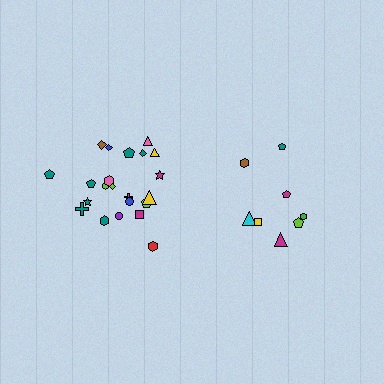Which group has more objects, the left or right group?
The left group.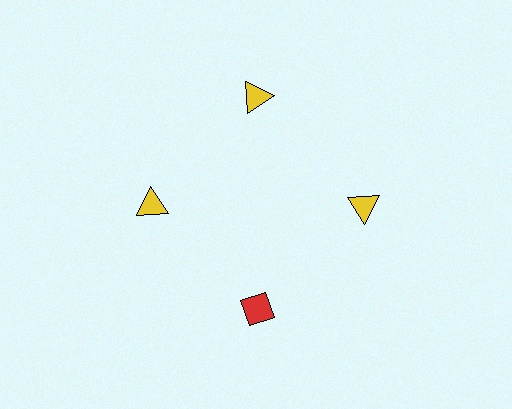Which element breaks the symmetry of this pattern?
The red diamond at roughly the 6 o'clock position breaks the symmetry. All other shapes are yellow triangles.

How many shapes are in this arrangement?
There are 4 shapes arranged in a ring pattern.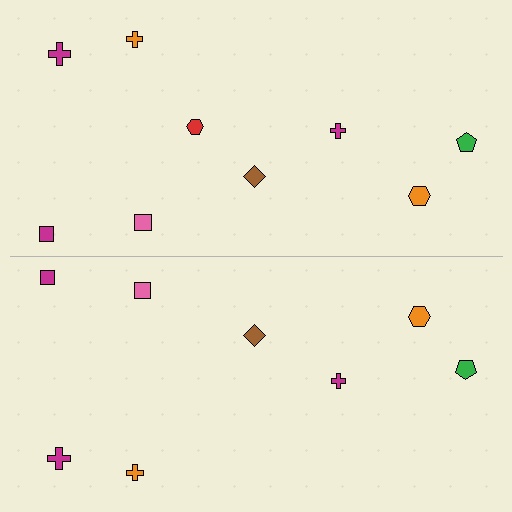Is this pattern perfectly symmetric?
No, the pattern is not perfectly symmetric. A red hexagon is missing from the bottom side.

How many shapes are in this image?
There are 17 shapes in this image.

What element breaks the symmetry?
A red hexagon is missing from the bottom side.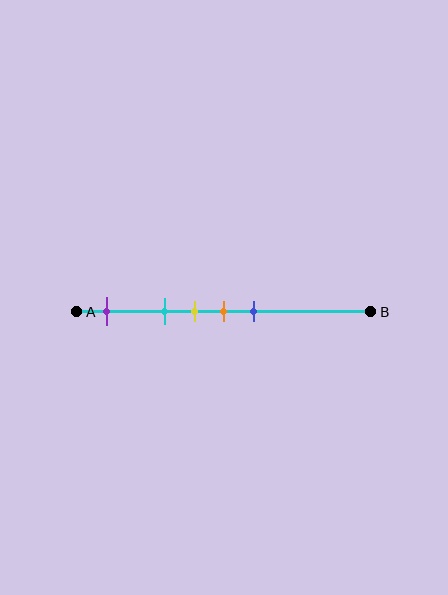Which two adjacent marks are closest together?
The yellow and orange marks are the closest adjacent pair.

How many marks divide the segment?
There are 5 marks dividing the segment.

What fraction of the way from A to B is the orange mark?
The orange mark is approximately 50% (0.5) of the way from A to B.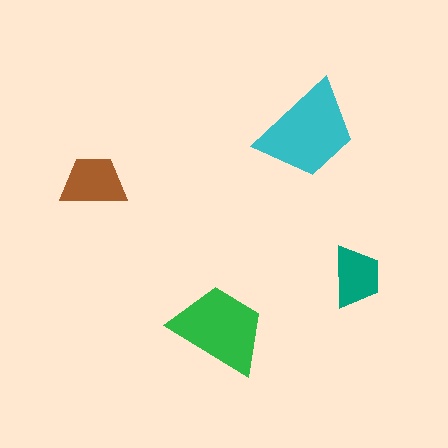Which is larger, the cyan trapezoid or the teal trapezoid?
The cyan one.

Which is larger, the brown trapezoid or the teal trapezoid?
The brown one.